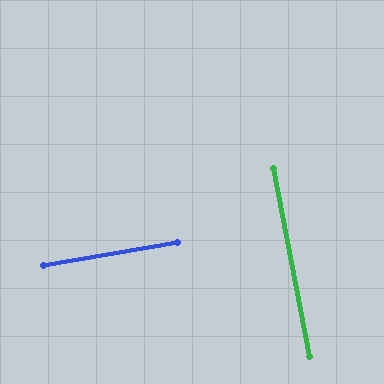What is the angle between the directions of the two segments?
Approximately 89 degrees.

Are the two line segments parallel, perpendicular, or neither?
Perpendicular — they meet at approximately 89°.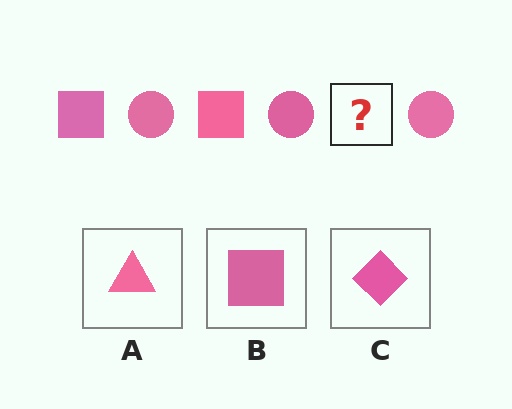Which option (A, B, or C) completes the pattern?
B.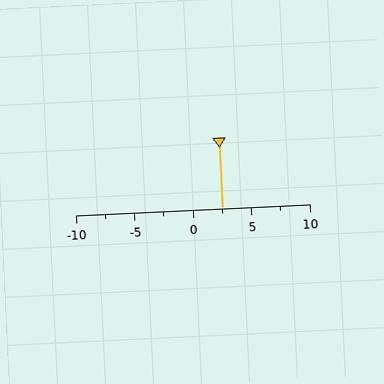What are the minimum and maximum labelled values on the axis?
The axis runs from -10 to 10.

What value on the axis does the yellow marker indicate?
The marker indicates approximately 2.5.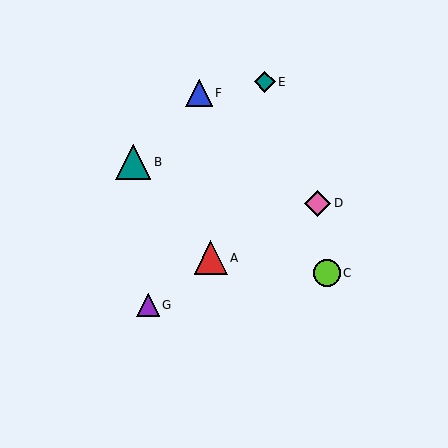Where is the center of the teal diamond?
The center of the teal diamond is at (265, 82).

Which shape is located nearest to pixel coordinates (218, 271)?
The red triangle (labeled A) at (211, 258) is nearest to that location.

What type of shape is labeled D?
Shape D is a pink diamond.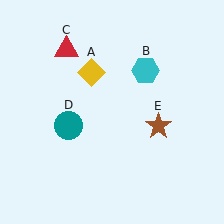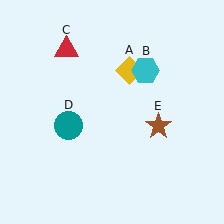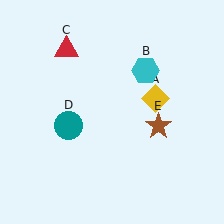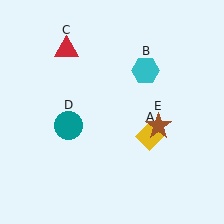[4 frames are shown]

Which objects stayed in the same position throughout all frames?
Cyan hexagon (object B) and red triangle (object C) and teal circle (object D) and brown star (object E) remained stationary.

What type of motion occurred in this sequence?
The yellow diamond (object A) rotated clockwise around the center of the scene.